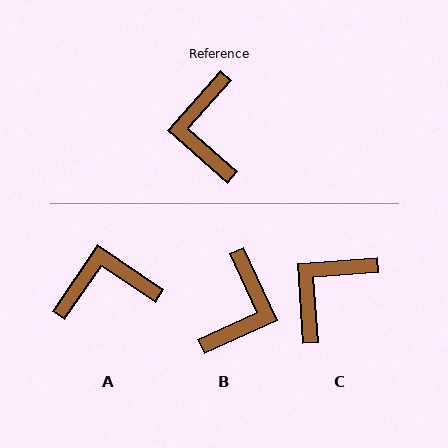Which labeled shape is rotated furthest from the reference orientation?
B, about 156 degrees away.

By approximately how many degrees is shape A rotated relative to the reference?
Approximately 83 degrees clockwise.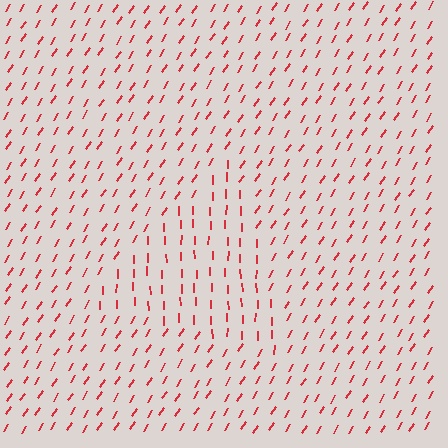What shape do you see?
I see a triangle.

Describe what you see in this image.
The image is filled with small red line segments. A triangle region in the image has lines oriented differently from the surrounding lines, creating a visible texture boundary.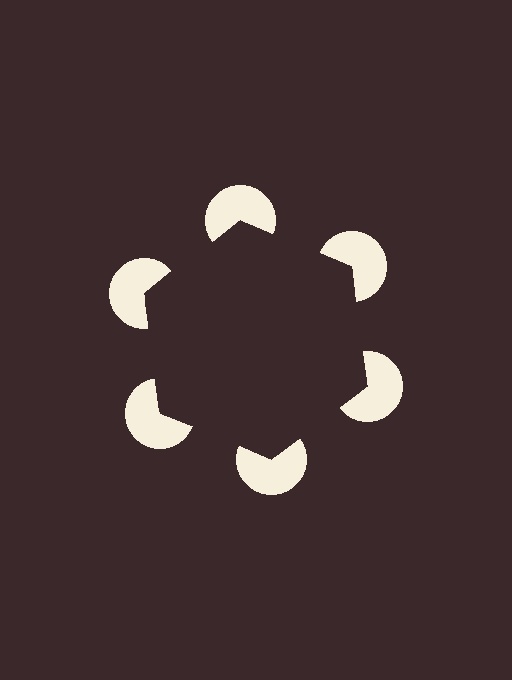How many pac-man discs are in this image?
There are 6 — one at each vertex of the illusory hexagon.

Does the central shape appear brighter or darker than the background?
It typically appears slightly darker than the background, even though no actual brightness change is drawn.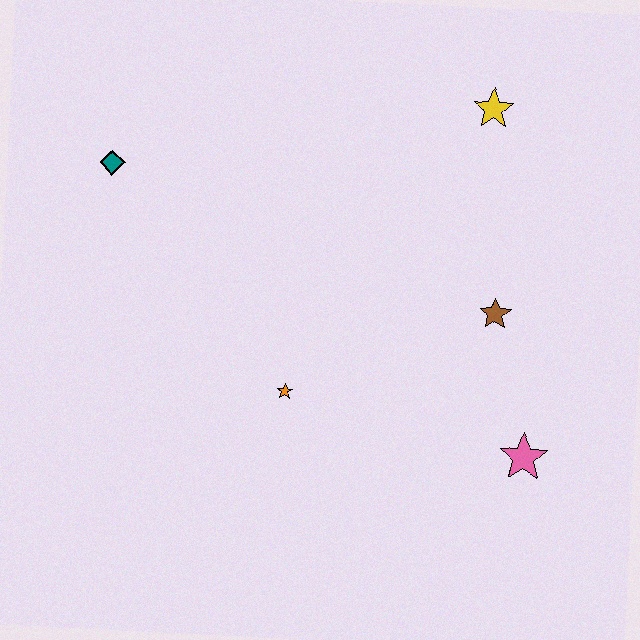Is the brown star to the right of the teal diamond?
Yes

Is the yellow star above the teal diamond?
Yes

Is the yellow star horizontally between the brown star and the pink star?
No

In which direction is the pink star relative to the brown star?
The pink star is below the brown star.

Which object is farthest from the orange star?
The yellow star is farthest from the orange star.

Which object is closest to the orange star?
The brown star is closest to the orange star.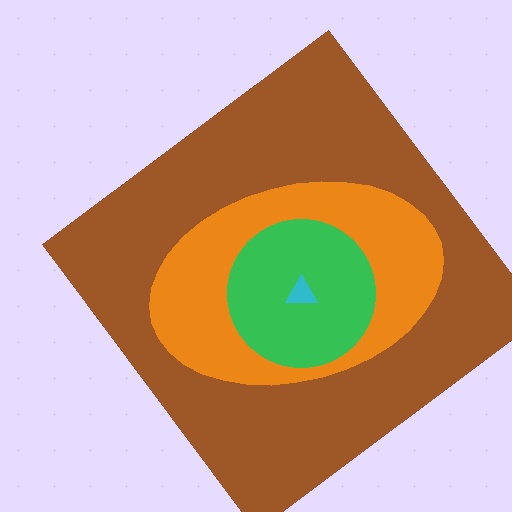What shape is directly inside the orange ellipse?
The green circle.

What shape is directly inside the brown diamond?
The orange ellipse.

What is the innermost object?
The cyan triangle.